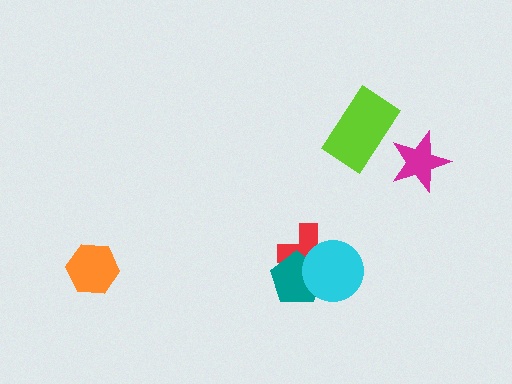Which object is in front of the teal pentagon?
The cyan circle is in front of the teal pentagon.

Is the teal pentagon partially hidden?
Yes, it is partially covered by another shape.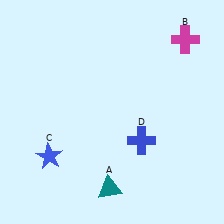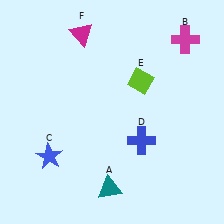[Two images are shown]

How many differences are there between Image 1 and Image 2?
There are 2 differences between the two images.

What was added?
A lime diamond (E), a magenta triangle (F) were added in Image 2.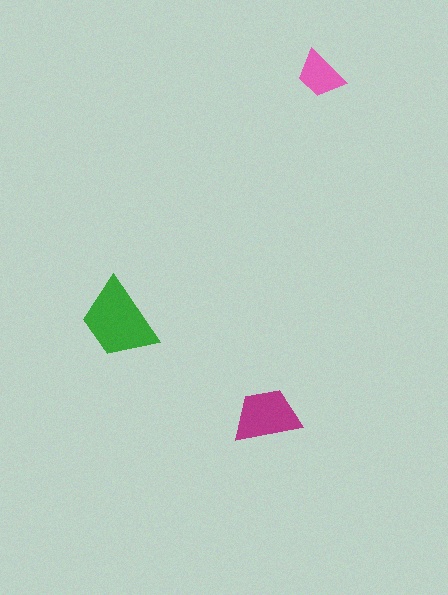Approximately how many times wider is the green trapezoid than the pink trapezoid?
About 1.5 times wider.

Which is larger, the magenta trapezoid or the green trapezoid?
The green one.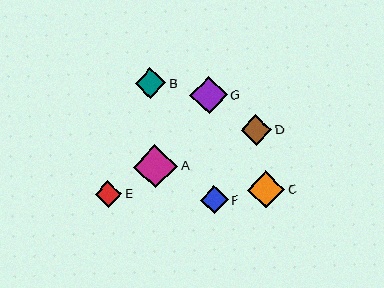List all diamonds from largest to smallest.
From largest to smallest: A, G, C, B, D, F, E.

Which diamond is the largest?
Diamond A is the largest with a size of approximately 44 pixels.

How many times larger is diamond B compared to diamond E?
Diamond B is approximately 1.2 times the size of diamond E.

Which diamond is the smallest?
Diamond E is the smallest with a size of approximately 26 pixels.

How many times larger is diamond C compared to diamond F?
Diamond C is approximately 1.3 times the size of diamond F.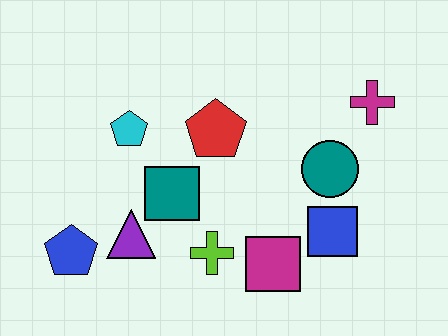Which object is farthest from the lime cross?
The magenta cross is farthest from the lime cross.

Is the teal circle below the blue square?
No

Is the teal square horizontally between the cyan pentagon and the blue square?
Yes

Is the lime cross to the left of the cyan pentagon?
No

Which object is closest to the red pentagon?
The teal square is closest to the red pentagon.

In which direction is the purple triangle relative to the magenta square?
The purple triangle is to the left of the magenta square.